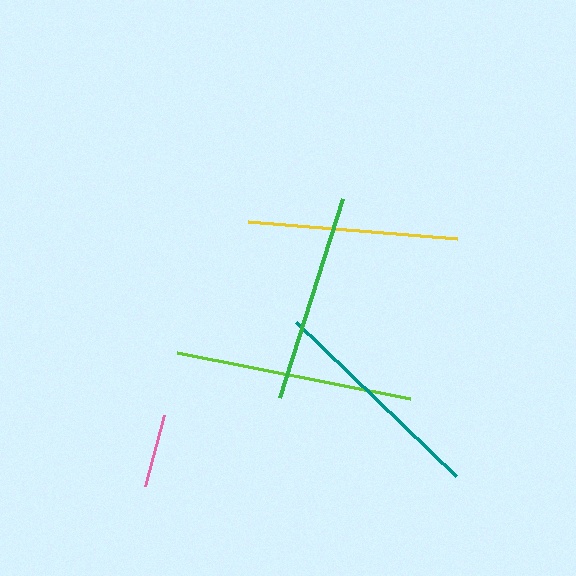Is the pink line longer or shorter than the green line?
The green line is longer than the pink line.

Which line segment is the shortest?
The pink line is the shortest at approximately 73 pixels.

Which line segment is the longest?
The lime line is the longest at approximately 237 pixels.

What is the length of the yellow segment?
The yellow segment is approximately 209 pixels long.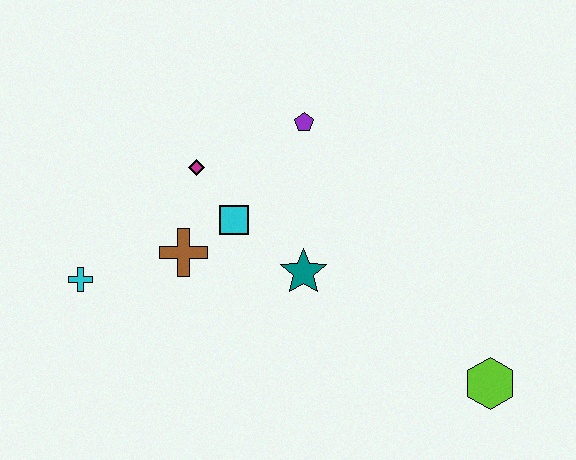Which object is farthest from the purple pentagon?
The lime hexagon is farthest from the purple pentagon.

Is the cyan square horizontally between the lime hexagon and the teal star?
No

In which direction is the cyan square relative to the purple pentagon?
The cyan square is below the purple pentagon.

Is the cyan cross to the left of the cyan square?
Yes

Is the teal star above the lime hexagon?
Yes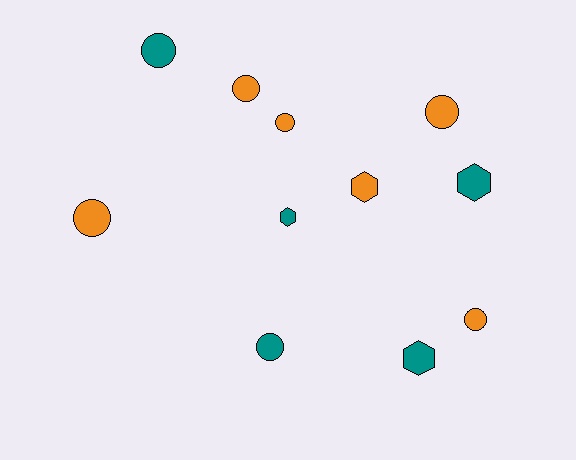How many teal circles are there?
There are 2 teal circles.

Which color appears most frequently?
Orange, with 6 objects.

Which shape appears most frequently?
Circle, with 7 objects.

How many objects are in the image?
There are 11 objects.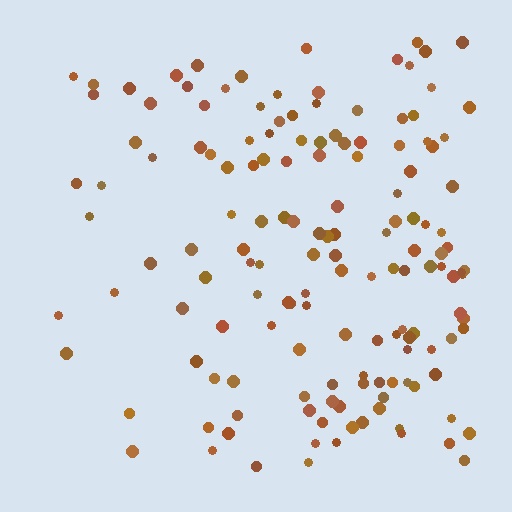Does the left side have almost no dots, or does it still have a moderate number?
Still a moderate number, just noticeably fewer than the right.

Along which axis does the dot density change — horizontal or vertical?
Horizontal.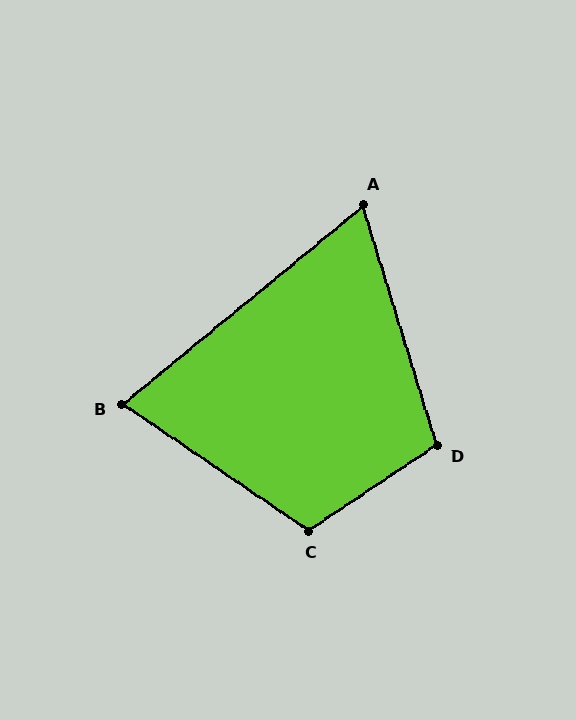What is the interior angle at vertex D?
Approximately 106 degrees (obtuse).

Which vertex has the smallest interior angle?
A, at approximately 68 degrees.